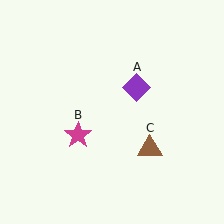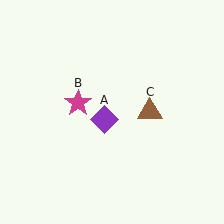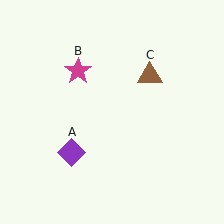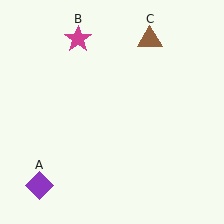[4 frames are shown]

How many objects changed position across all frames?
3 objects changed position: purple diamond (object A), magenta star (object B), brown triangle (object C).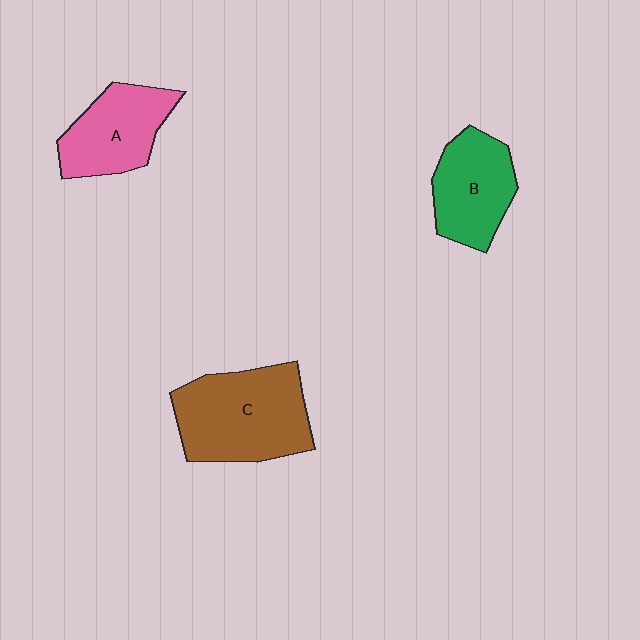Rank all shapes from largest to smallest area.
From largest to smallest: C (brown), A (pink), B (green).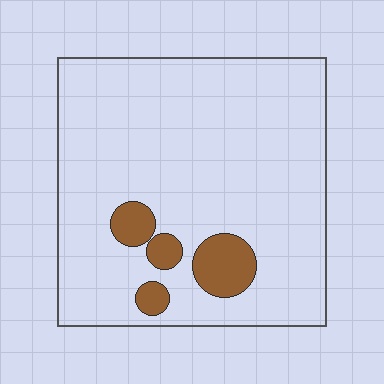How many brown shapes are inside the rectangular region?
4.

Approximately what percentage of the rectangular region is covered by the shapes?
Approximately 10%.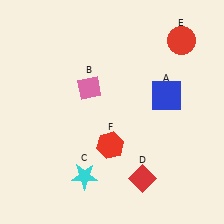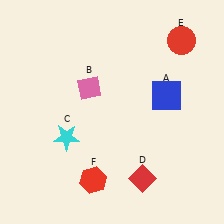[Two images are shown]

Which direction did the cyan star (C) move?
The cyan star (C) moved up.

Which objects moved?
The objects that moved are: the cyan star (C), the red hexagon (F).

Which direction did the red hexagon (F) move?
The red hexagon (F) moved down.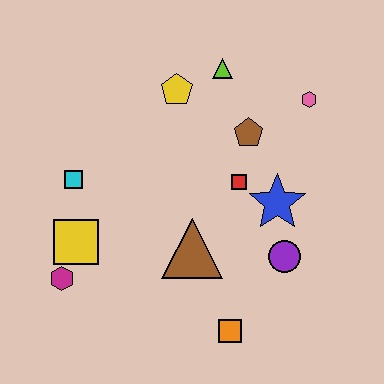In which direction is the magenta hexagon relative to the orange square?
The magenta hexagon is to the left of the orange square.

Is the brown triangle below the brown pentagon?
Yes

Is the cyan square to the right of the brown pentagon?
No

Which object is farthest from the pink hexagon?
The magenta hexagon is farthest from the pink hexagon.